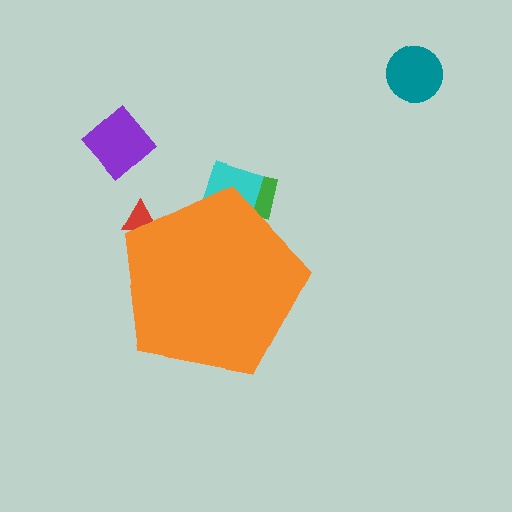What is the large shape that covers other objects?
An orange pentagon.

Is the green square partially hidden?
Yes, the green square is partially hidden behind the orange pentagon.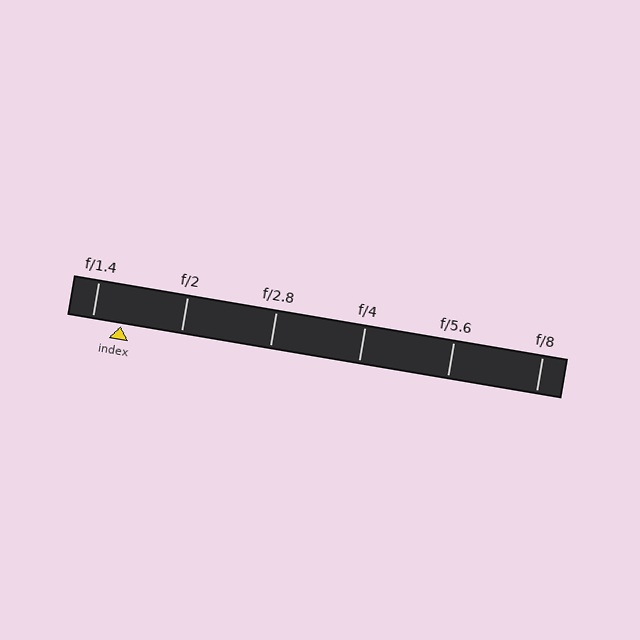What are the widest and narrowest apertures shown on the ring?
The widest aperture shown is f/1.4 and the narrowest is f/8.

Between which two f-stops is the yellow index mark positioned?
The index mark is between f/1.4 and f/2.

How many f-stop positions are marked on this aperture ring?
There are 6 f-stop positions marked.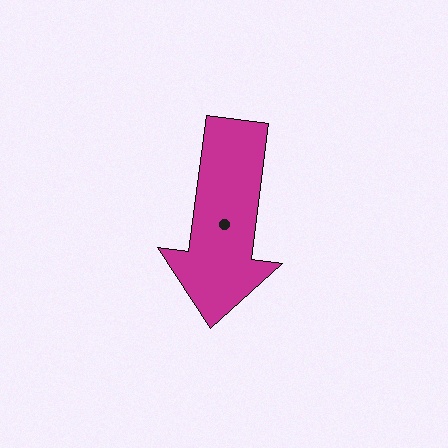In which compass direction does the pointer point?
South.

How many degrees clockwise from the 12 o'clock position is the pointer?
Approximately 187 degrees.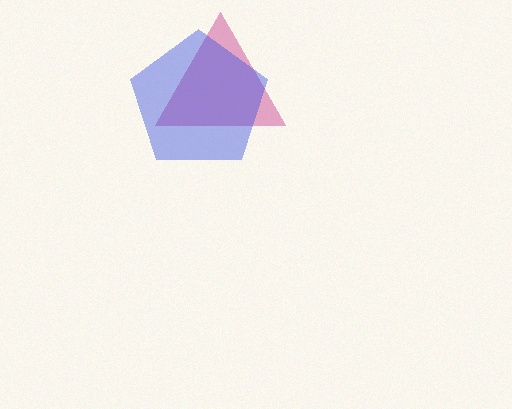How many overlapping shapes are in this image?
There are 2 overlapping shapes in the image.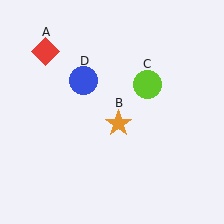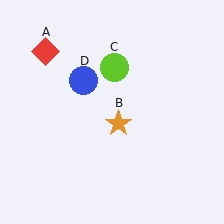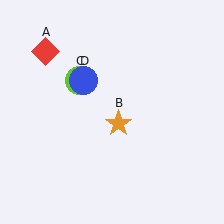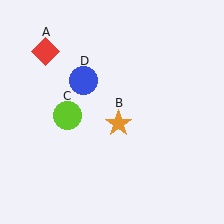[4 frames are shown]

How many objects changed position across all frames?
1 object changed position: lime circle (object C).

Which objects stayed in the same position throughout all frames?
Red diamond (object A) and orange star (object B) and blue circle (object D) remained stationary.